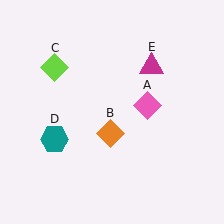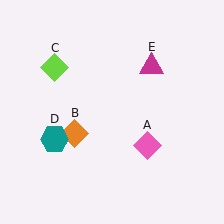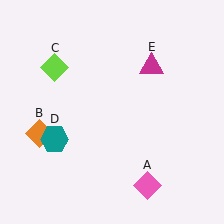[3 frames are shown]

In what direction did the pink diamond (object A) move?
The pink diamond (object A) moved down.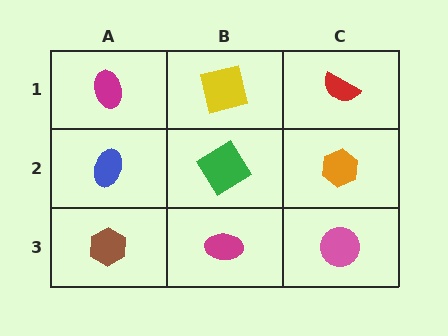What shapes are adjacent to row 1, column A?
A blue ellipse (row 2, column A), a yellow square (row 1, column B).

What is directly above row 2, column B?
A yellow square.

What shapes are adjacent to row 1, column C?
An orange hexagon (row 2, column C), a yellow square (row 1, column B).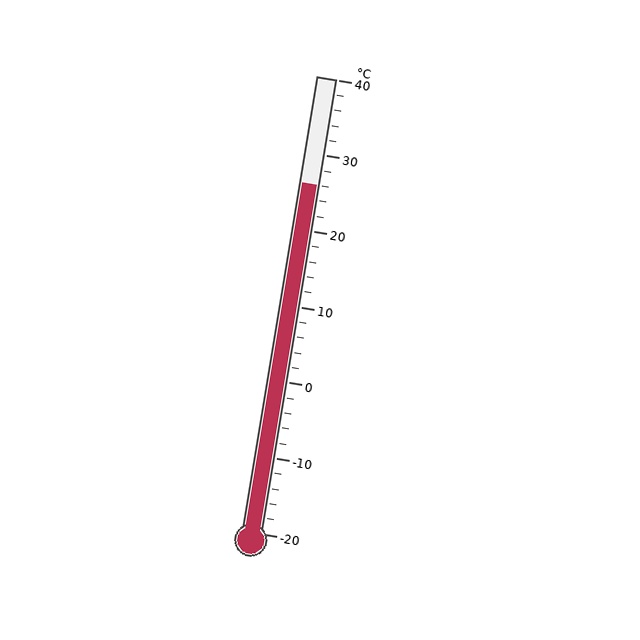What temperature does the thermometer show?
The thermometer shows approximately 26°C.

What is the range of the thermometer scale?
The thermometer scale ranges from -20°C to 40°C.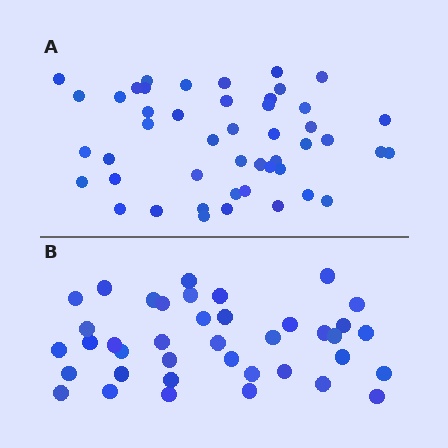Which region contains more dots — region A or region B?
Region A (the top region) has more dots.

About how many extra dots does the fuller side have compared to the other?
Region A has roughly 8 or so more dots than region B.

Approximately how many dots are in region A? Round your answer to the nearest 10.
About 50 dots. (The exact count is 47, which rounds to 50.)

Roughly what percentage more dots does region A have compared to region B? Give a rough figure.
About 20% more.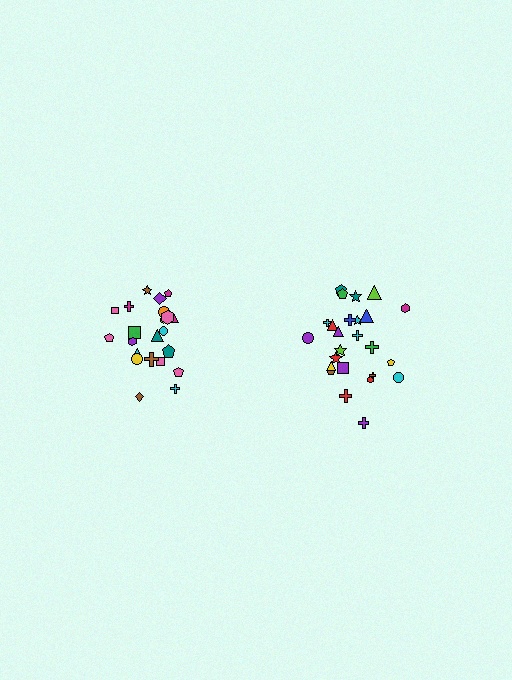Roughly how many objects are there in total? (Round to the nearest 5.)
Roughly 45 objects in total.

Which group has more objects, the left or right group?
The right group.